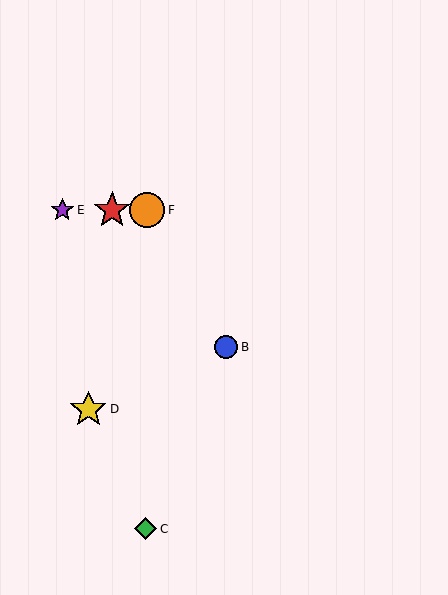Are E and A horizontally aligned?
Yes, both are at y≈210.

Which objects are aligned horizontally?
Objects A, E, F are aligned horizontally.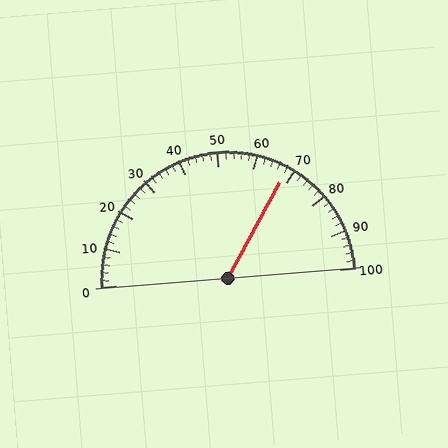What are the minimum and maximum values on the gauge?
The gauge ranges from 0 to 100.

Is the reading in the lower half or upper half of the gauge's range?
The reading is in the upper half of the range (0 to 100).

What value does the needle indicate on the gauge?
The needle indicates approximately 68.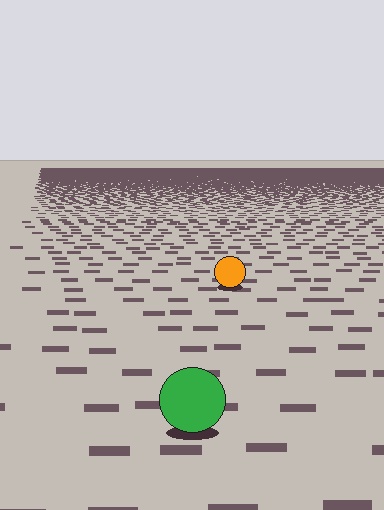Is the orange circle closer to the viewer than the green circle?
No. The green circle is closer — you can tell from the texture gradient: the ground texture is coarser near it.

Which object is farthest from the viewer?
The orange circle is farthest from the viewer. It appears smaller and the ground texture around it is denser.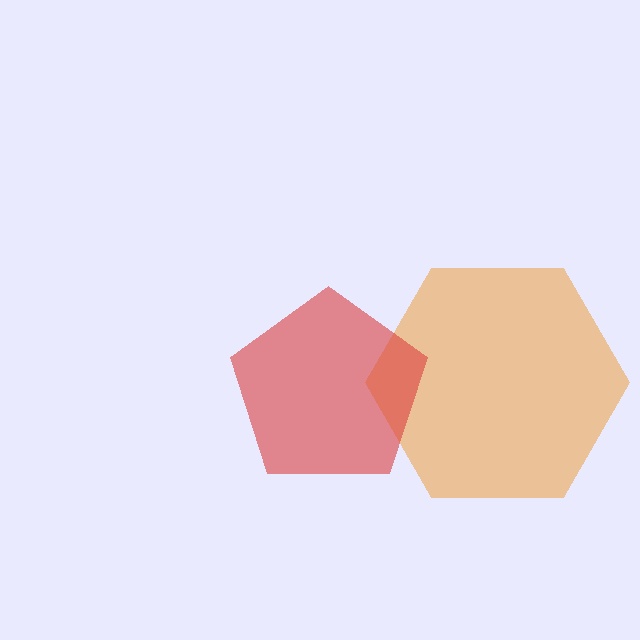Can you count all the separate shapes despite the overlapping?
Yes, there are 2 separate shapes.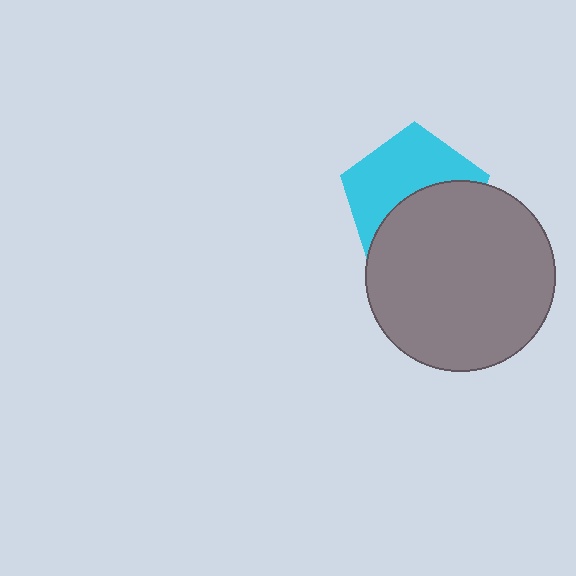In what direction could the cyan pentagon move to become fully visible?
The cyan pentagon could move up. That would shift it out from behind the gray circle entirely.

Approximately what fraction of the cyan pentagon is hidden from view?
Roughly 48% of the cyan pentagon is hidden behind the gray circle.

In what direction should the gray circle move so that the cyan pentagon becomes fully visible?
The gray circle should move down. That is the shortest direction to clear the overlap and leave the cyan pentagon fully visible.